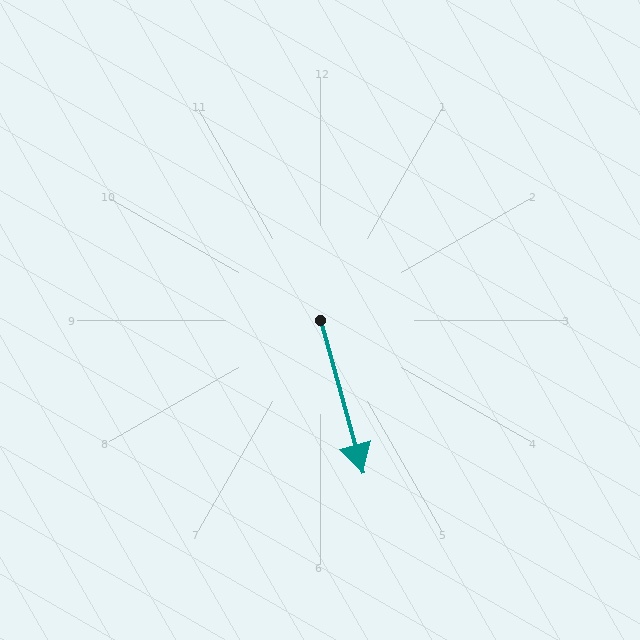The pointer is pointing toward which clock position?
Roughly 5 o'clock.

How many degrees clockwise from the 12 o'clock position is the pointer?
Approximately 164 degrees.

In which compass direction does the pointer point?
South.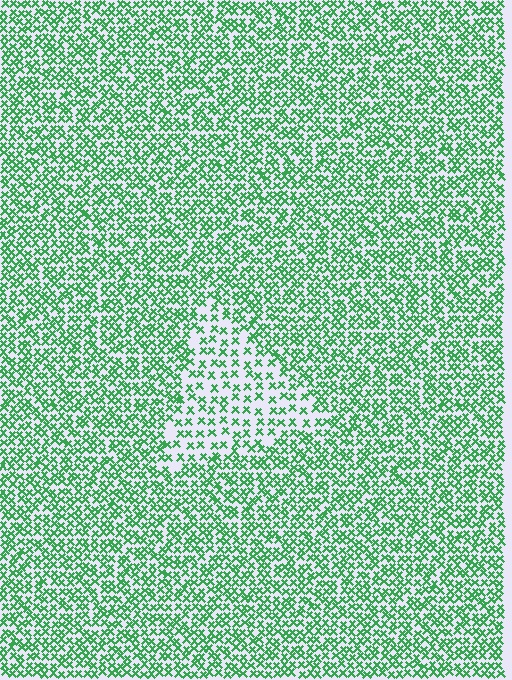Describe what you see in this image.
The image contains small green elements arranged at two different densities. A triangle-shaped region is visible where the elements are less densely packed than the surrounding area.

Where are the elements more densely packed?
The elements are more densely packed outside the triangle boundary.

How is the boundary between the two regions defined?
The boundary is defined by a change in element density (approximately 1.9x ratio). All elements are the same color, size, and shape.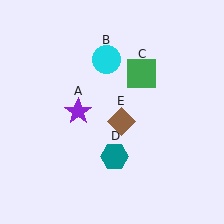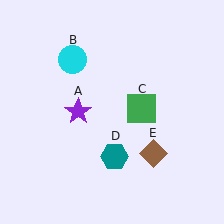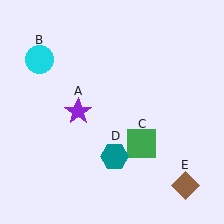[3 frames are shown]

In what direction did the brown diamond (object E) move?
The brown diamond (object E) moved down and to the right.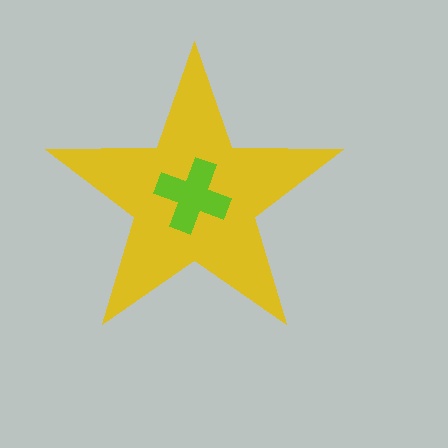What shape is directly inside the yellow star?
The lime cross.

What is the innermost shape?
The lime cross.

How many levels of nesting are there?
2.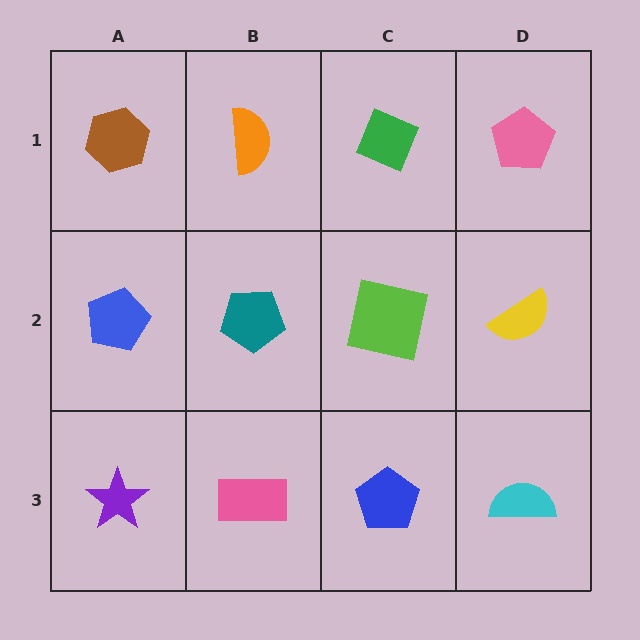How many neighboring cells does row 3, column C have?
3.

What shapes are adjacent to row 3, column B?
A teal pentagon (row 2, column B), a purple star (row 3, column A), a blue pentagon (row 3, column C).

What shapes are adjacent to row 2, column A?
A brown hexagon (row 1, column A), a purple star (row 3, column A), a teal pentagon (row 2, column B).